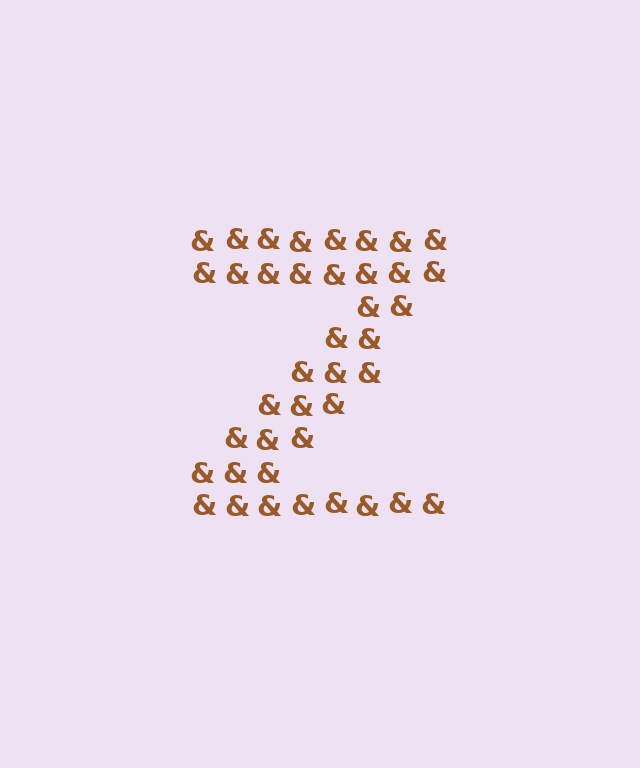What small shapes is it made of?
It is made of small ampersands.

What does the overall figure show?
The overall figure shows the letter Z.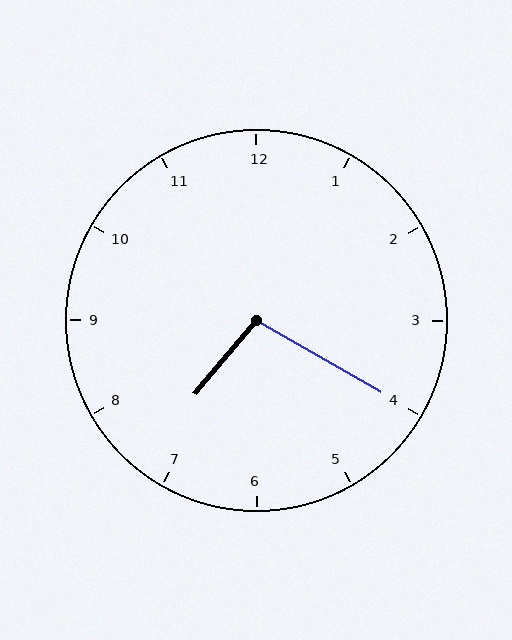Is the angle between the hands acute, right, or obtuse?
It is obtuse.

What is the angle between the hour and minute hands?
Approximately 100 degrees.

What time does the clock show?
7:20.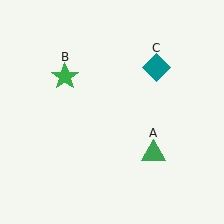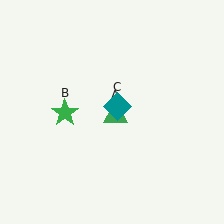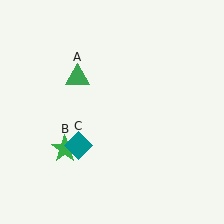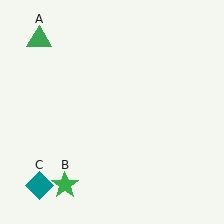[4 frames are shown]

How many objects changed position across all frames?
3 objects changed position: green triangle (object A), green star (object B), teal diamond (object C).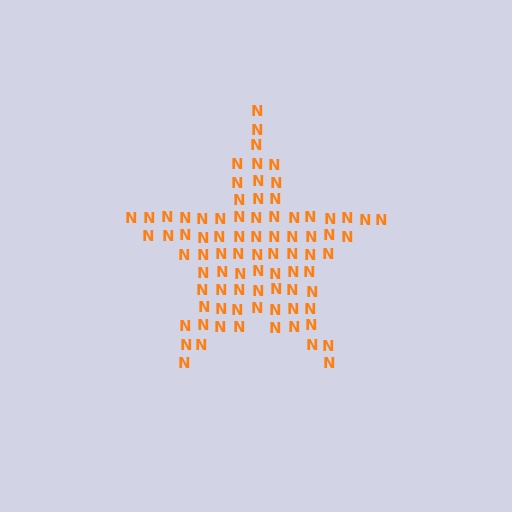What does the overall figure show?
The overall figure shows a star.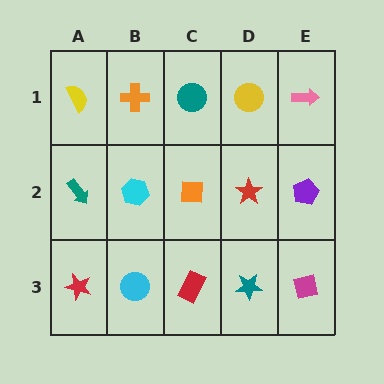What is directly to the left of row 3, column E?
A teal star.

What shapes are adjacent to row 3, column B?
A cyan hexagon (row 2, column B), a red star (row 3, column A), a red rectangle (row 3, column C).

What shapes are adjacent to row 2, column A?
A yellow semicircle (row 1, column A), a red star (row 3, column A), a cyan hexagon (row 2, column B).